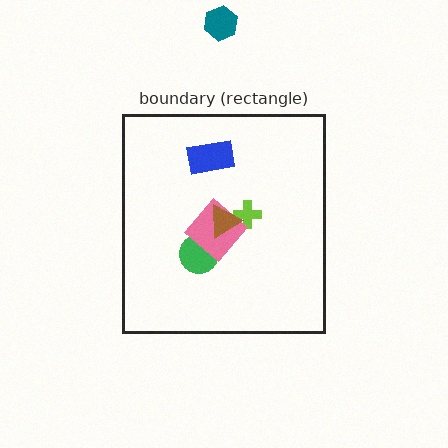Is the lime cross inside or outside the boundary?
Inside.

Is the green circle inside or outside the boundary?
Inside.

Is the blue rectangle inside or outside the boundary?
Inside.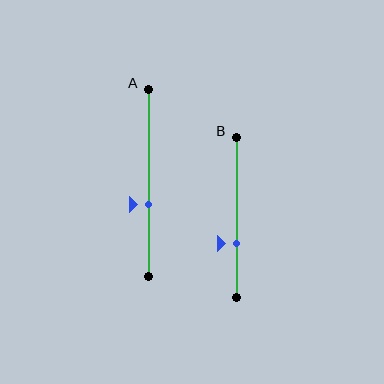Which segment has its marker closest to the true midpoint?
Segment A has its marker closest to the true midpoint.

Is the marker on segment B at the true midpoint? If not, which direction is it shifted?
No, the marker on segment B is shifted downward by about 16% of the segment length.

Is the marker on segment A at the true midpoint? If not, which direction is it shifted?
No, the marker on segment A is shifted downward by about 11% of the segment length.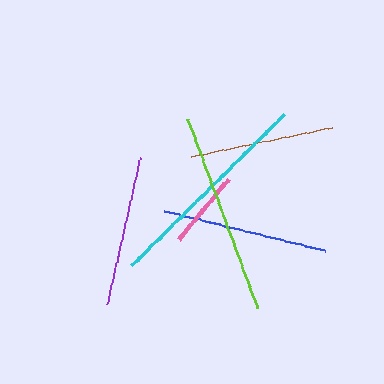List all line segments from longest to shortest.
From longest to shortest: cyan, lime, blue, purple, brown, pink.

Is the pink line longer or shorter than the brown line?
The brown line is longer than the pink line.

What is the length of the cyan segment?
The cyan segment is approximately 215 pixels long.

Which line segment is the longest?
The cyan line is the longest at approximately 215 pixels.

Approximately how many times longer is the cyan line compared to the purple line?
The cyan line is approximately 1.4 times the length of the purple line.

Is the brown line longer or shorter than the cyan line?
The cyan line is longer than the brown line.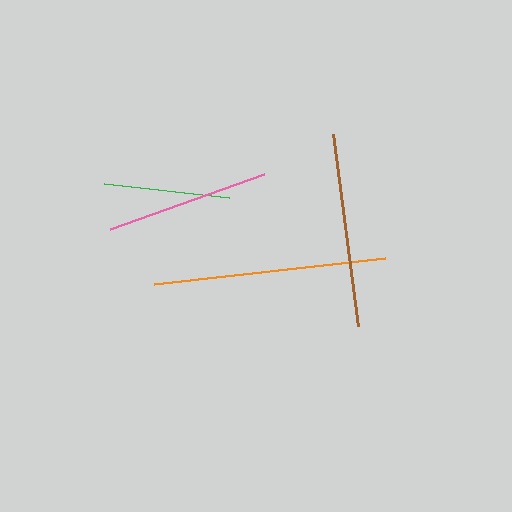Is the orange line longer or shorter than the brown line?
The orange line is longer than the brown line.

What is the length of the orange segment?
The orange segment is approximately 233 pixels long.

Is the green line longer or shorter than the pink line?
The pink line is longer than the green line.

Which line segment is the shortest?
The green line is the shortest at approximately 126 pixels.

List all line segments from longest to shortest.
From longest to shortest: orange, brown, pink, green.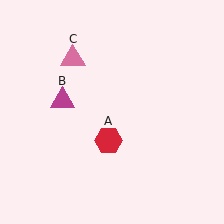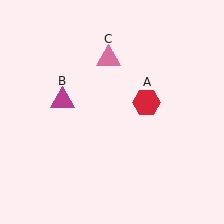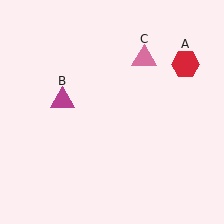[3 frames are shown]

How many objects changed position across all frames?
2 objects changed position: red hexagon (object A), pink triangle (object C).